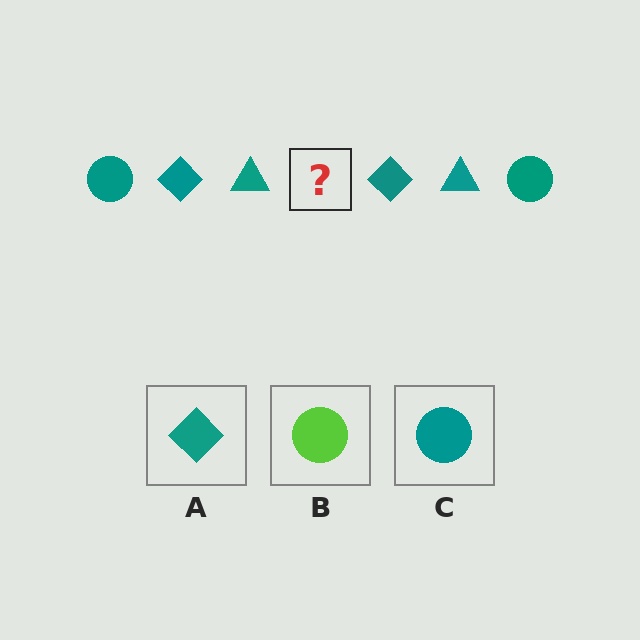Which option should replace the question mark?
Option C.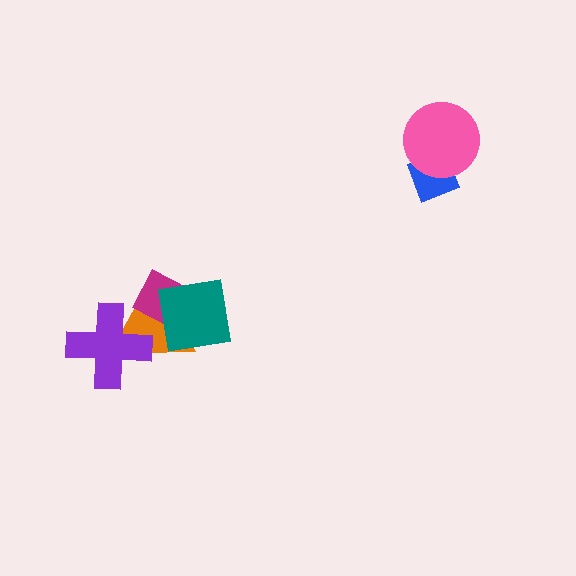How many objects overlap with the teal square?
2 objects overlap with the teal square.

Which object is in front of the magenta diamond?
The teal square is in front of the magenta diamond.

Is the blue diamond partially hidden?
Yes, it is partially covered by another shape.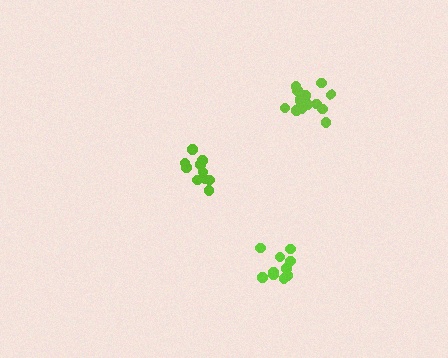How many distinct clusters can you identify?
There are 3 distinct clusters.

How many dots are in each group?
Group 1: 15 dots, Group 2: 10 dots, Group 3: 10 dots (35 total).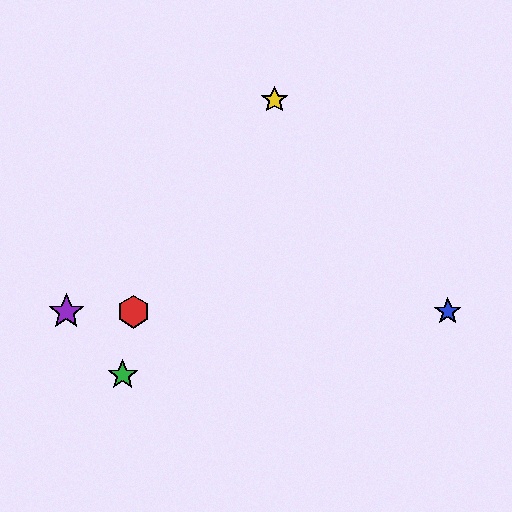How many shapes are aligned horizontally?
3 shapes (the red hexagon, the blue star, the purple star) are aligned horizontally.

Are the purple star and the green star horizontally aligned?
No, the purple star is at y≈312 and the green star is at y≈375.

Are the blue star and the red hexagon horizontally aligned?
Yes, both are at y≈312.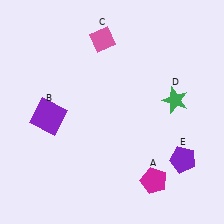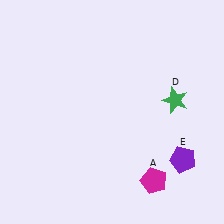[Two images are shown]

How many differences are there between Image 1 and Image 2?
There are 2 differences between the two images.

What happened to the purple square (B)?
The purple square (B) was removed in Image 2. It was in the bottom-left area of Image 1.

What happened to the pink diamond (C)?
The pink diamond (C) was removed in Image 2. It was in the top-left area of Image 1.